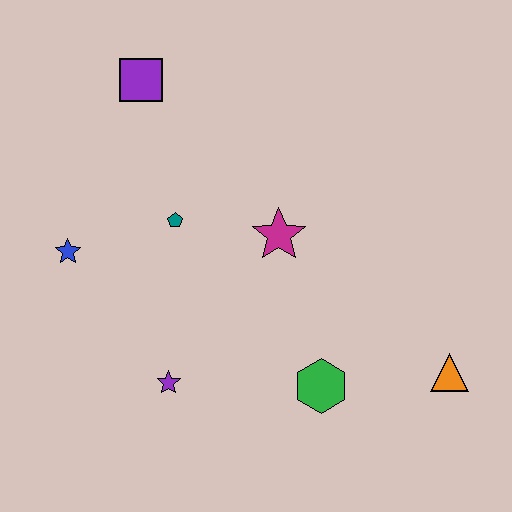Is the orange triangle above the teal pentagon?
No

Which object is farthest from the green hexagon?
The purple square is farthest from the green hexagon.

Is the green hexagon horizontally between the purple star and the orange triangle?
Yes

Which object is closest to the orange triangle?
The green hexagon is closest to the orange triangle.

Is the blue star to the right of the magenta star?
No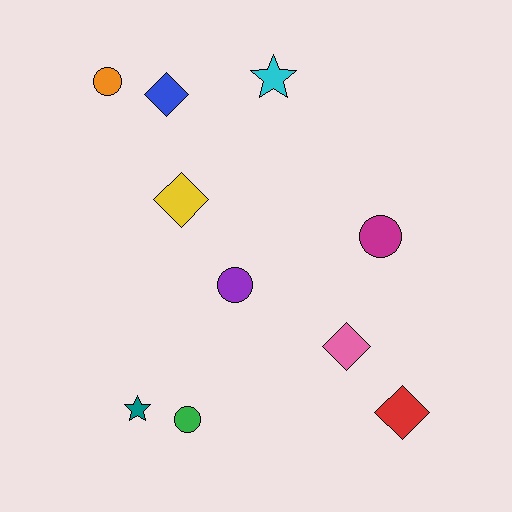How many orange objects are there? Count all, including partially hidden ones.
There is 1 orange object.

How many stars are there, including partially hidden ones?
There are 2 stars.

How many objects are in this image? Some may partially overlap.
There are 10 objects.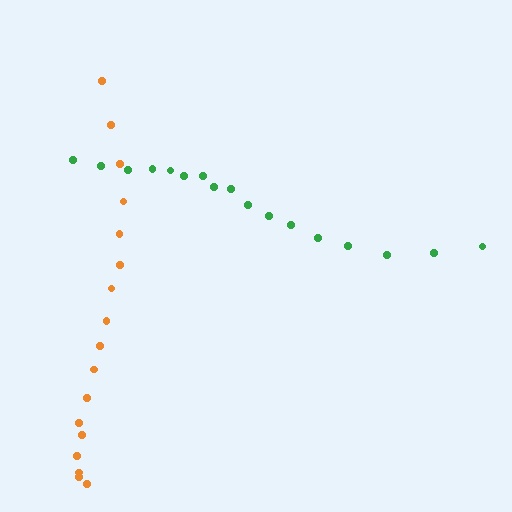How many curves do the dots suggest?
There are 2 distinct paths.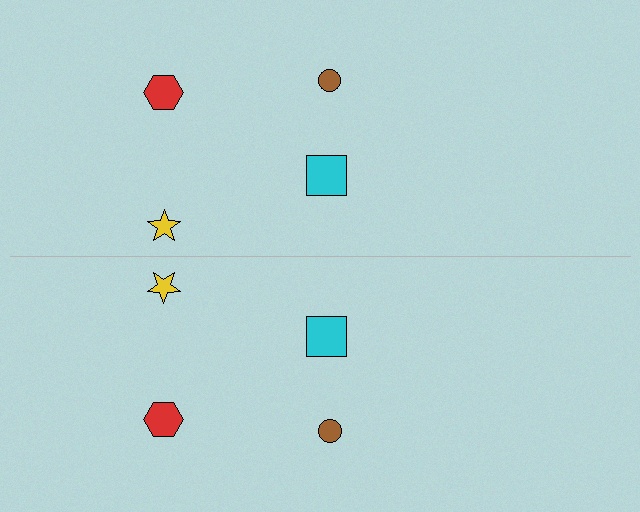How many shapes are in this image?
There are 8 shapes in this image.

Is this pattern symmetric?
Yes, this pattern has bilateral (reflection) symmetry.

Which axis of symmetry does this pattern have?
The pattern has a horizontal axis of symmetry running through the center of the image.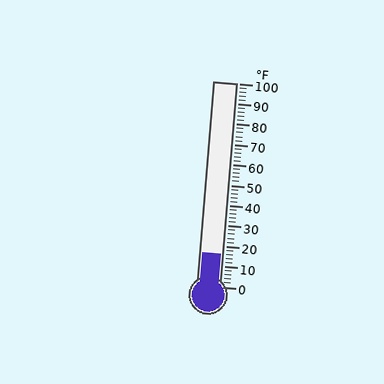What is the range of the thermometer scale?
The thermometer scale ranges from 0°F to 100°F.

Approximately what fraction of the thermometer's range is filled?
The thermometer is filled to approximately 15% of its range.